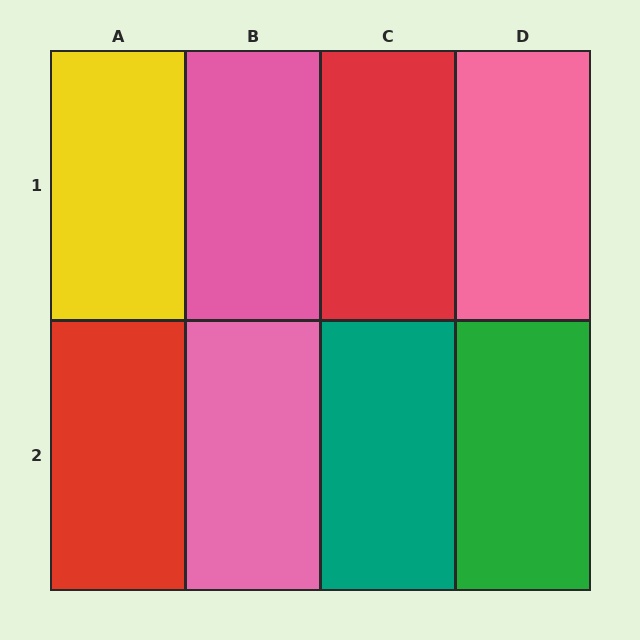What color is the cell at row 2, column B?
Pink.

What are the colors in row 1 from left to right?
Yellow, pink, red, pink.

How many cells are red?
2 cells are red.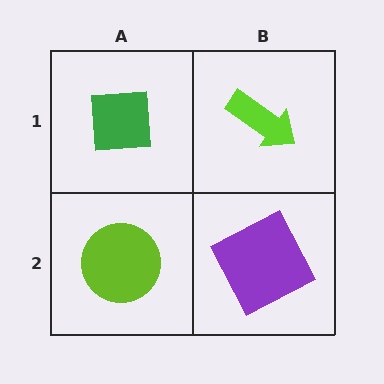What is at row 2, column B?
A purple square.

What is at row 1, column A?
A green square.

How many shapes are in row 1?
2 shapes.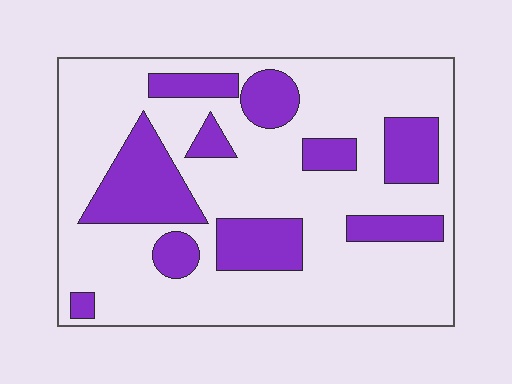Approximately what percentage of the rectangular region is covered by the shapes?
Approximately 25%.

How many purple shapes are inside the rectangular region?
10.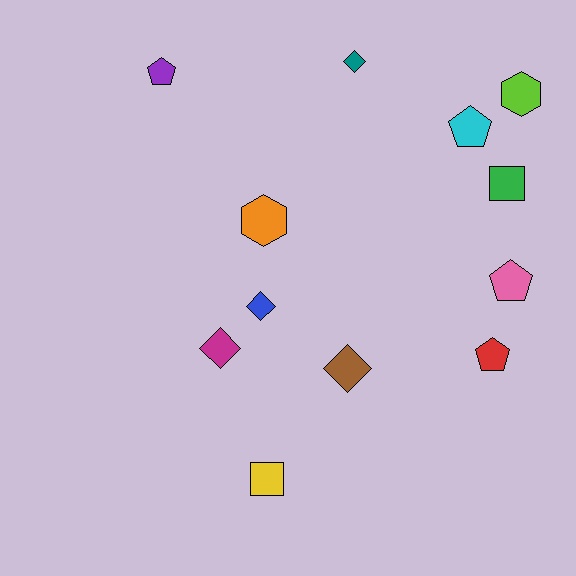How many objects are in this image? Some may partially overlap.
There are 12 objects.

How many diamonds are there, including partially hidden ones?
There are 4 diamonds.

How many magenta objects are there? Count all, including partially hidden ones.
There is 1 magenta object.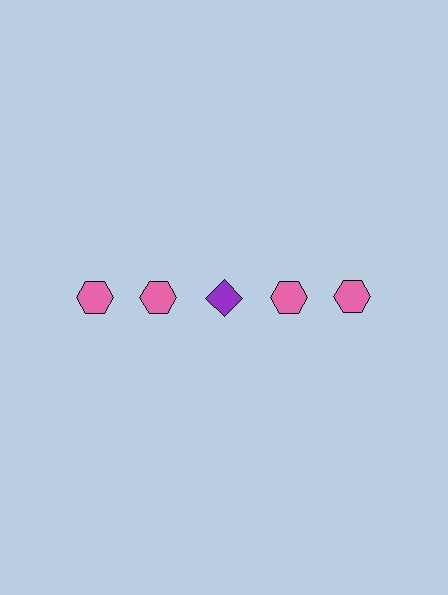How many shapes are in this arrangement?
There are 5 shapes arranged in a grid pattern.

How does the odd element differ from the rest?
It differs in both color (purple instead of pink) and shape (diamond instead of hexagon).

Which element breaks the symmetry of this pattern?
The purple diamond in the top row, center column breaks the symmetry. All other shapes are pink hexagons.